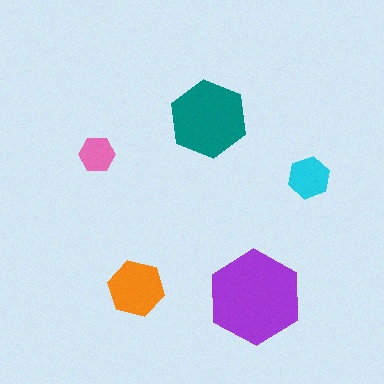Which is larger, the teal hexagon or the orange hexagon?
The teal one.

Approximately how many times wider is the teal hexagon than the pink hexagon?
About 2 times wider.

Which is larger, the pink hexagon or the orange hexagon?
The orange one.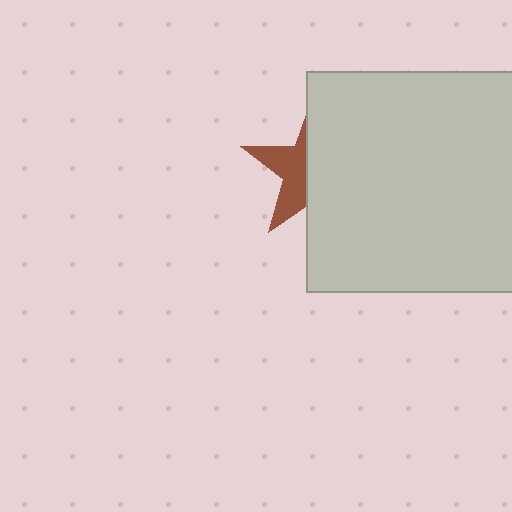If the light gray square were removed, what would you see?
You would see the complete brown star.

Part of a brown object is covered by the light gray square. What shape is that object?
It is a star.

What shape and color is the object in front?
The object in front is a light gray square.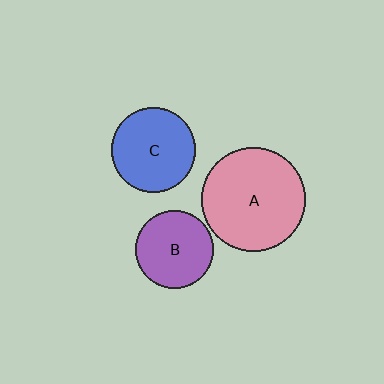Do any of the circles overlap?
No, none of the circles overlap.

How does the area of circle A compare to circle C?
Approximately 1.5 times.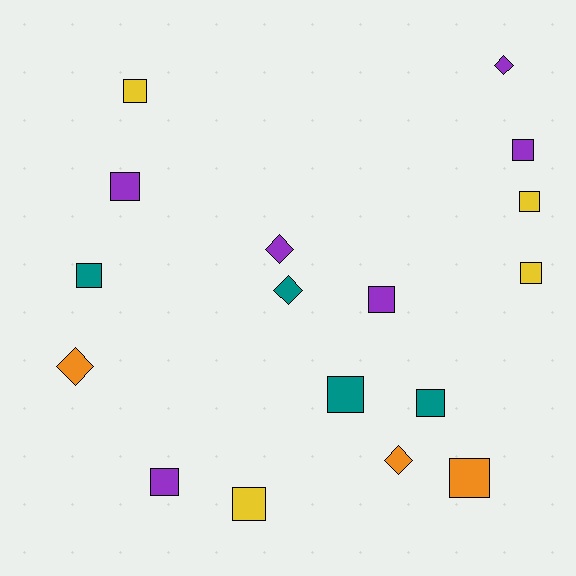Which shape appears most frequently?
Square, with 12 objects.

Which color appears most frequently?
Purple, with 6 objects.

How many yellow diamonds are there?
There are no yellow diamonds.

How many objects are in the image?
There are 17 objects.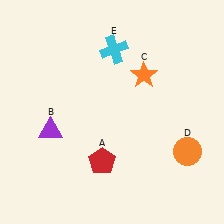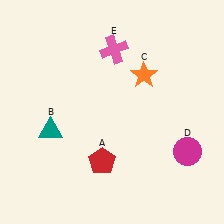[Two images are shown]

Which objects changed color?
B changed from purple to teal. D changed from orange to magenta. E changed from cyan to pink.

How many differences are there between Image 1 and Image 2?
There are 3 differences between the two images.